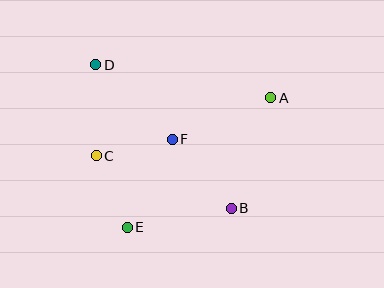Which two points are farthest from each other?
Points B and D are farthest from each other.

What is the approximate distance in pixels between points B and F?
The distance between B and F is approximately 91 pixels.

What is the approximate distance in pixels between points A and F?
The distance between A and F is approximately 107 pixels.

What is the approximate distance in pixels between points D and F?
The distance between D and F is approximately 107 pixels.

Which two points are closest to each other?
Points C and E are closest to each other.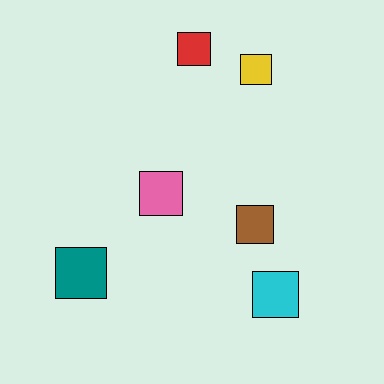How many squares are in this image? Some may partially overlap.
There are 6 squares.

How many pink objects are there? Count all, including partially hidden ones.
There is 1 pink object.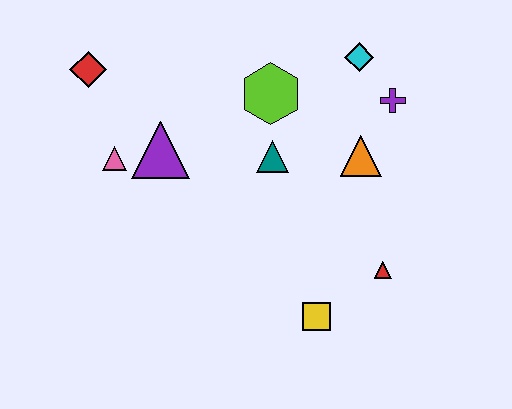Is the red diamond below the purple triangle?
No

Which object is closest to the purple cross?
The cyan diamond is closest to the purple cross.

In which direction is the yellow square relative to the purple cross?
The yellow square is below the purple cross.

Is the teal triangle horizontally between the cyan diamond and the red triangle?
No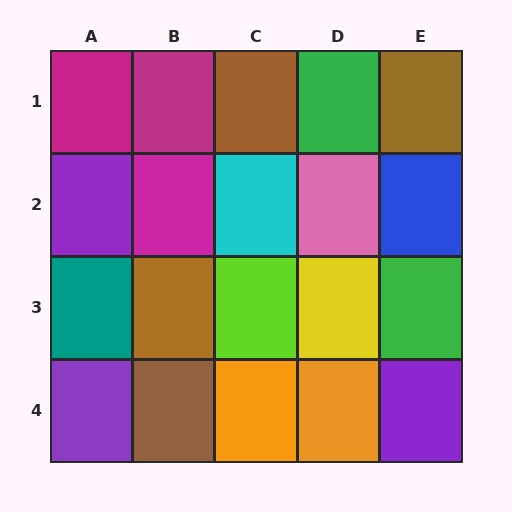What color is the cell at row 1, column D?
Green.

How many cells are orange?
2 cells are orange.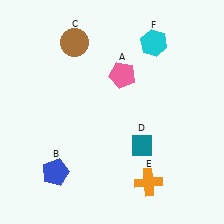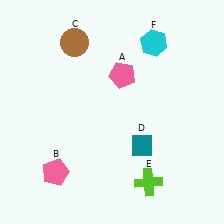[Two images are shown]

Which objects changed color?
B changed from blue to pink. E changed from orange to lime.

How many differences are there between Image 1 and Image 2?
There are 2 differences between the two images.